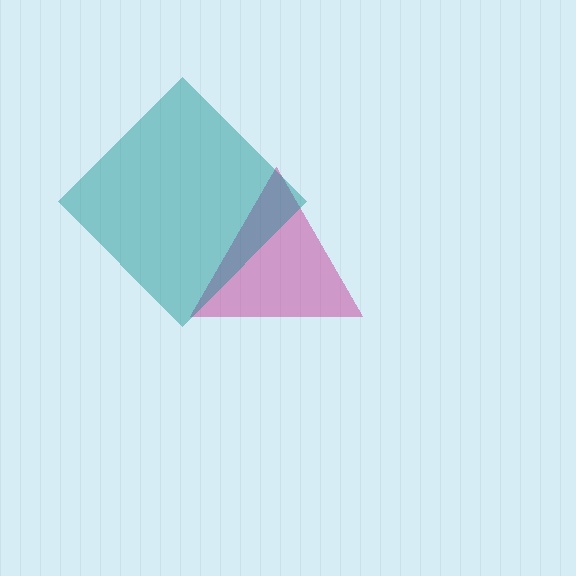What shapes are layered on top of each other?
The layered shapes are: a magenta triangle, a teal diamond.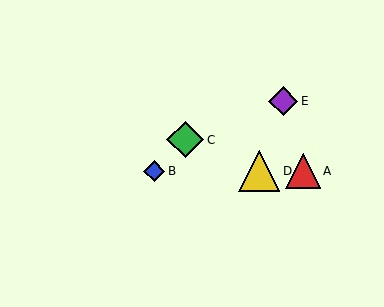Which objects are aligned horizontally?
Objects A, B, D are aligned horizontally.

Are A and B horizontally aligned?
Yes, both are at y≈171.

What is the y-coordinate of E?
Object E is at y≈101.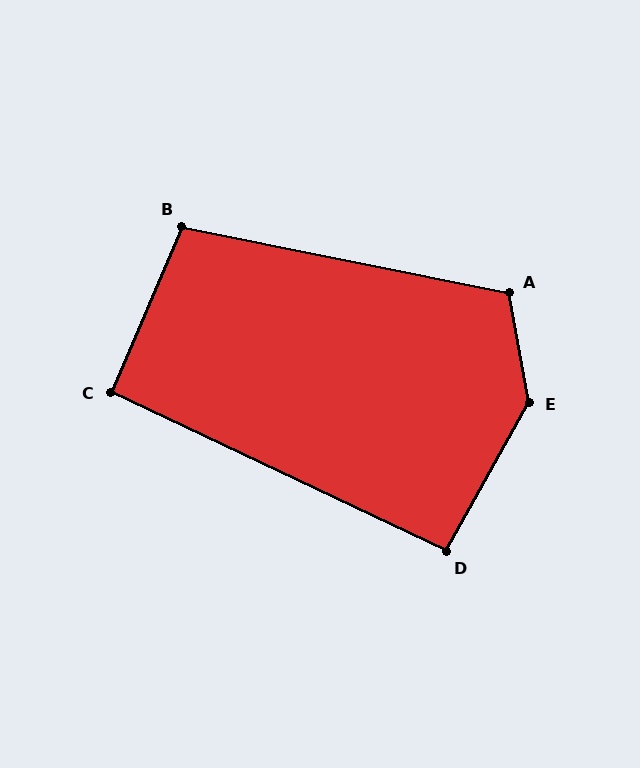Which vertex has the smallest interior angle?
C, at approximately 92 degrees.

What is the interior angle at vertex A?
Approximately 112 degrees (obtuse).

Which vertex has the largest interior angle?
E, at approximately 141 degrees.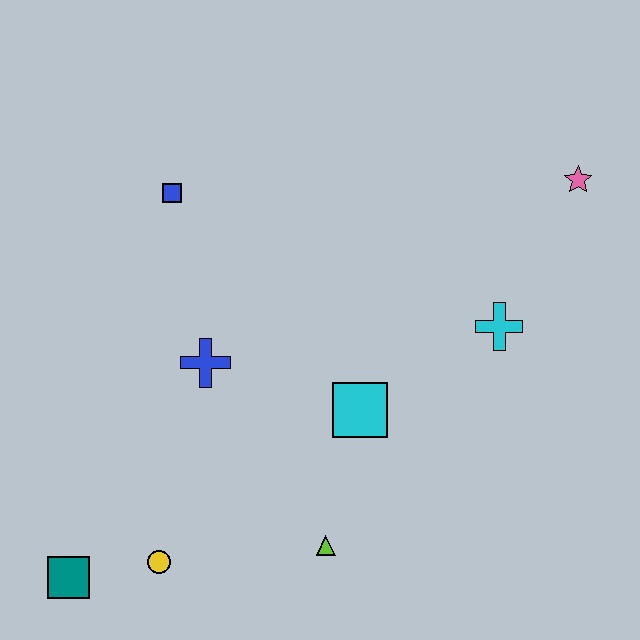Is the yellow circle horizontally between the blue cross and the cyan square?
No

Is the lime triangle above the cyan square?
No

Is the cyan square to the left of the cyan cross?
Yes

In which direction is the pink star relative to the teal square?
The pink star is to the right of the teal square.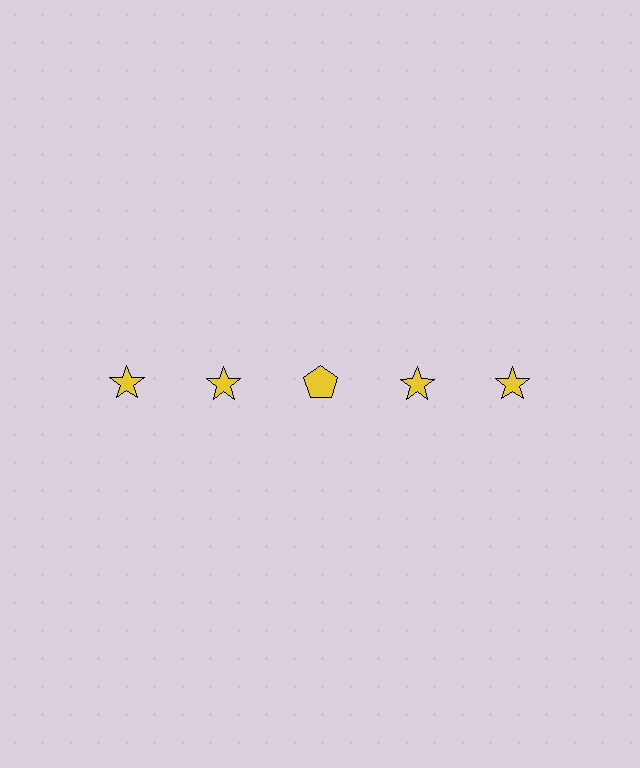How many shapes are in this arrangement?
There are 5 shapes arranged in a grid pattern.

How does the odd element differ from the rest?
It has a different shape: pentagon instead of star.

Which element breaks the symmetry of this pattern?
The yellow pentagon in the top row, center column breaks the symmetry. All other shapes are yellow stars.